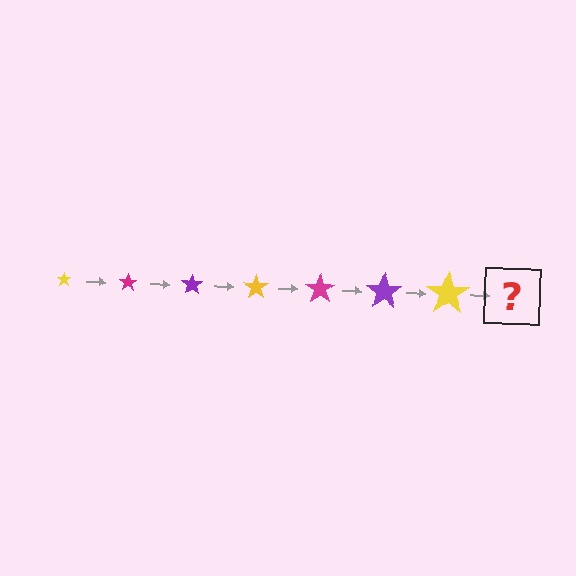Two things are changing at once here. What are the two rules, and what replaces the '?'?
The two rules are that the star grows larger each step and the color cycles through yellow, magenta, and purple. The '?' should be a magenta star, larger than the previous one.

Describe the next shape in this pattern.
It should be a magenta star, larger than the previous one.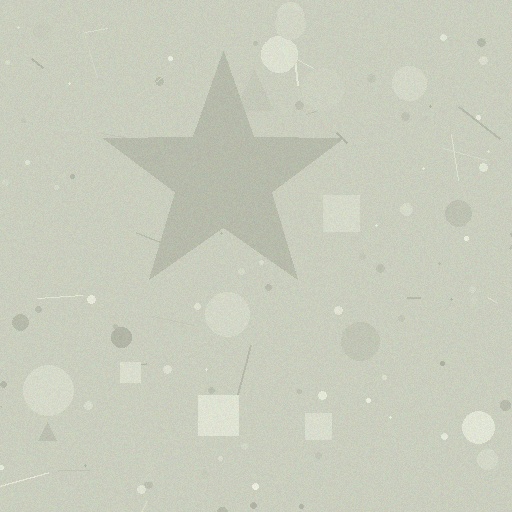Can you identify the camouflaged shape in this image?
The camouflaged shape is a star.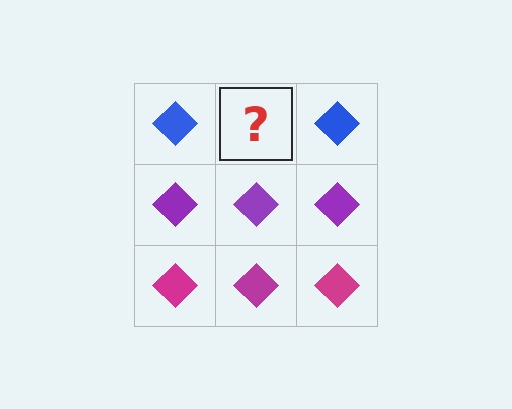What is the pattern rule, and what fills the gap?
The rule is that each row has a consistent color. The gap should be filled with a blue diamond.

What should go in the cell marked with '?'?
The missing cell should contain a blue diamond.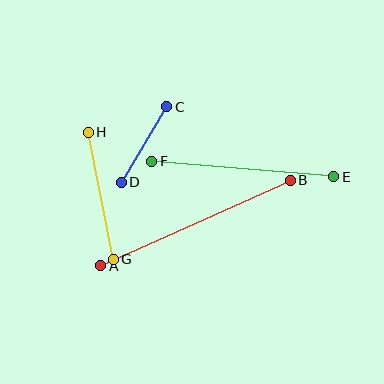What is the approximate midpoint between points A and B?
The midpoint is at approximately (195, 223) pixels.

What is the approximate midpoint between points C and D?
The midpoint is at approximately (144, 144) pixels.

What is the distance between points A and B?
The distance is approximately 208 pixels.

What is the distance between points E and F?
The distance is approximately 182 pixels.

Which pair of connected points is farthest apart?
Points A and B are farthest apart.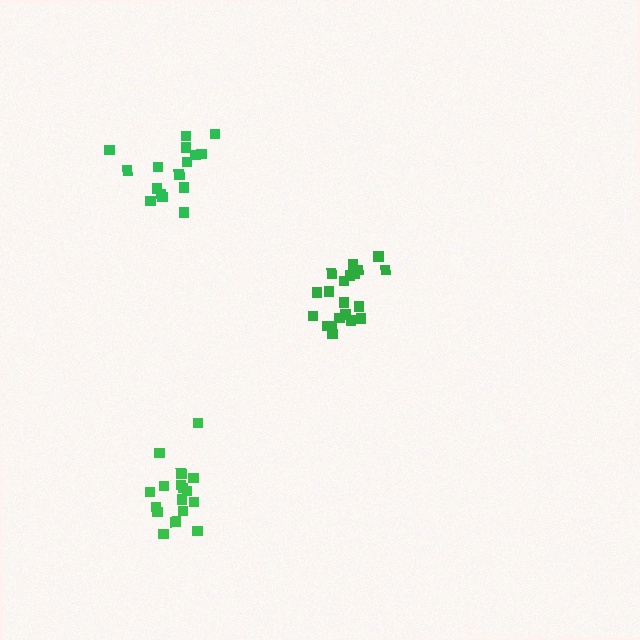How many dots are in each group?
Group 1: 20 dots, Group 2: 16 dots, Group 3: 18 dots (54 total).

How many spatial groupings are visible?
There are 3 spatial groupings.